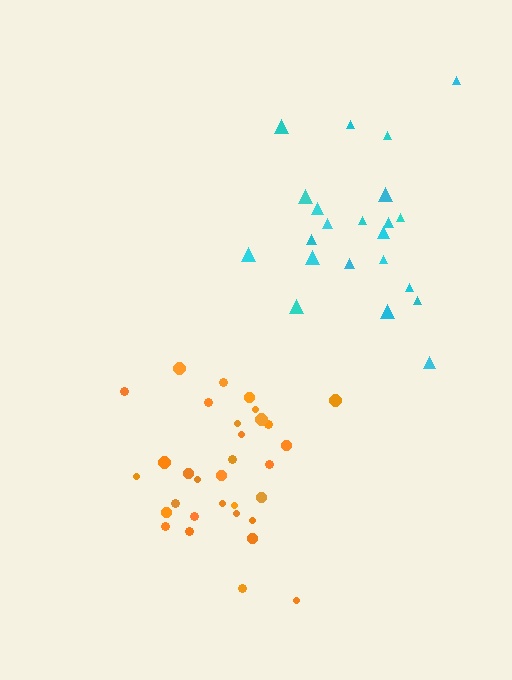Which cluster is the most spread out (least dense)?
Cyan.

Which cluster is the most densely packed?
Orange.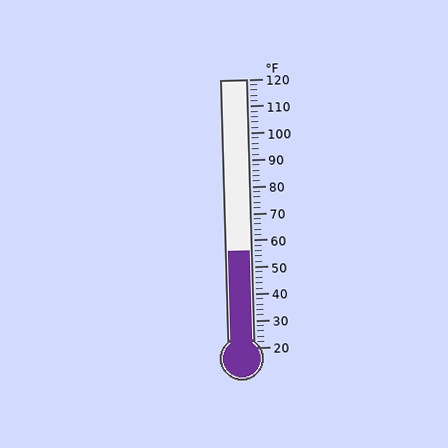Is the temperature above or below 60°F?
The temperature is below 60°F.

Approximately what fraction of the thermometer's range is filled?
The thermometer is filled to approximately 35% of its range.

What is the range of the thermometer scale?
The thermometer scale ranges from 20°F to 120°F.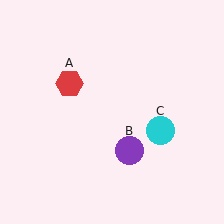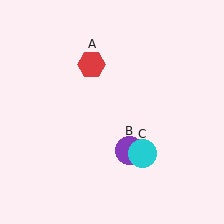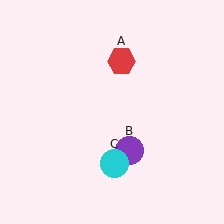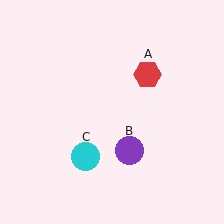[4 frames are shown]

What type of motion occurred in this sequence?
The red hexagon (object A), cyan circle (object C) rotated clockwise around the center of the scene.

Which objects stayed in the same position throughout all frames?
Purple circle (object B) remained stationary.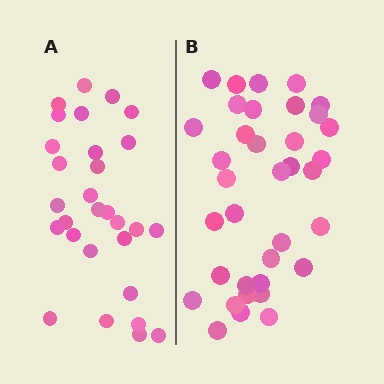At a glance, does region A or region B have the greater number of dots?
Region B (the right region) has more dots.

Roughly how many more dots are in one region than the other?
Region B has roughly 8 or so more dots than region A.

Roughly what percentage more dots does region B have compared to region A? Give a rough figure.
About 25% more.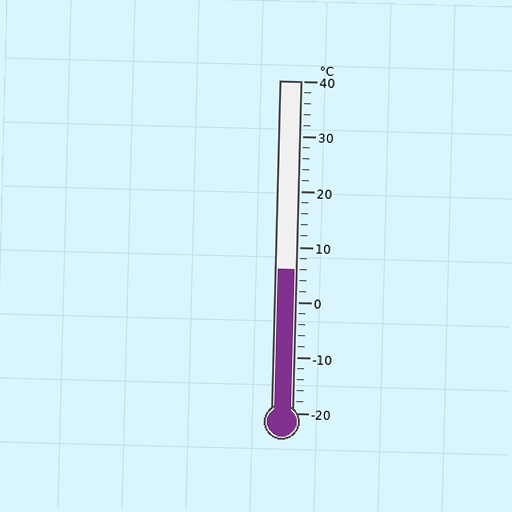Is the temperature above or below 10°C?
The temperature is below 10°C.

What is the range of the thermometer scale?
The thermometer scale ranges from -20°C to 40°C.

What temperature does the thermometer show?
The thermometer shows approximately 6°C.